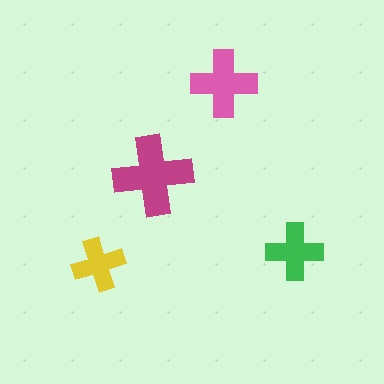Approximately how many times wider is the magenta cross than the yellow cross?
About 1.5 times wider.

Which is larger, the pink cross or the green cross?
The pink one.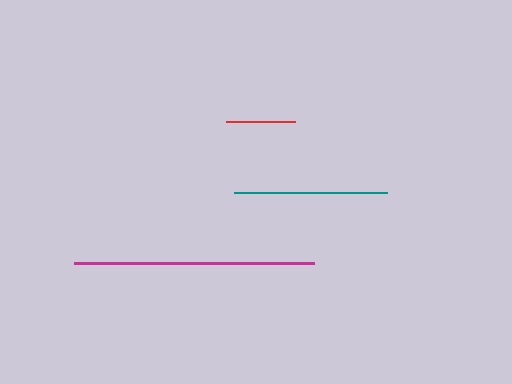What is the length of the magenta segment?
The magenta segment is approximately 240 pixels long.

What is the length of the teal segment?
The teal segment is approximately 153 pixels long.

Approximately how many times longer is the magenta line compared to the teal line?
The magenta line is approximately 1.6 times the length of the teal line.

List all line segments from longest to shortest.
From longest to shortest: magenta, teal, red.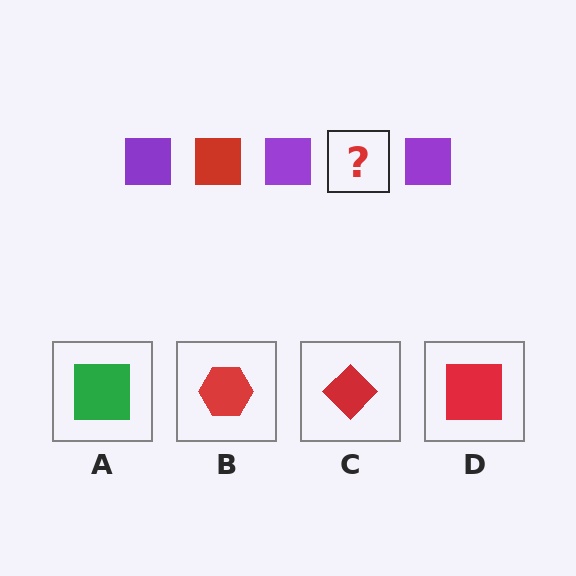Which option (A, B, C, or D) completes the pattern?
D.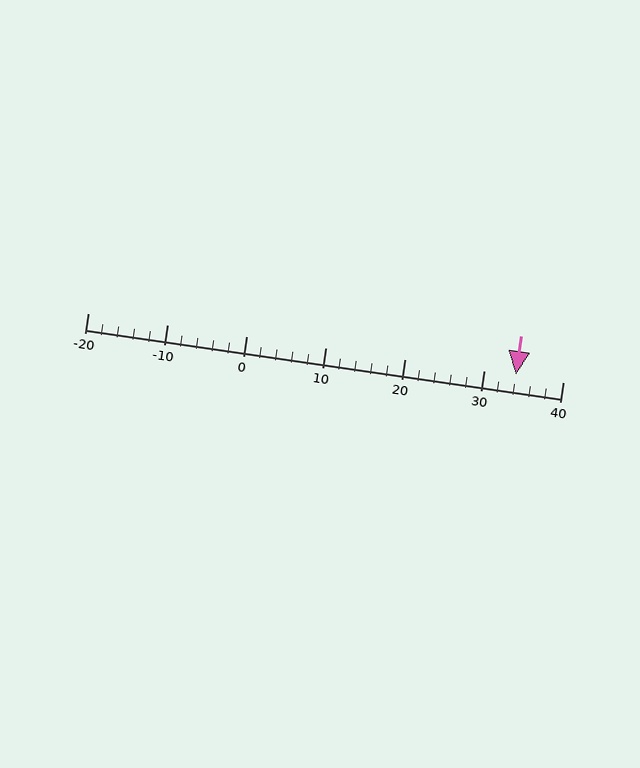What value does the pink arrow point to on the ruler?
The pink arrow points to approximately 34.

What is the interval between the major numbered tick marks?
The major tick marks are spaced 10 units apart.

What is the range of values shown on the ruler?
The ruler shows values from -20 to 40.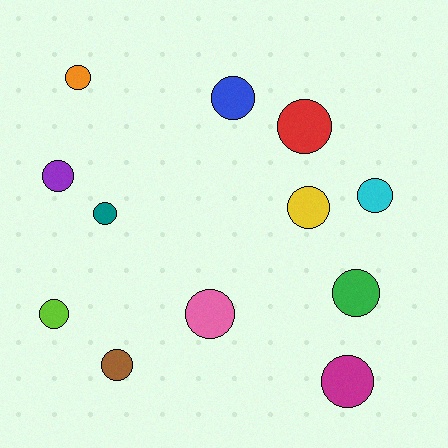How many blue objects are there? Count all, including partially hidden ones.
There is 1 blue object.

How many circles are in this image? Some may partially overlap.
There are 12 circles.